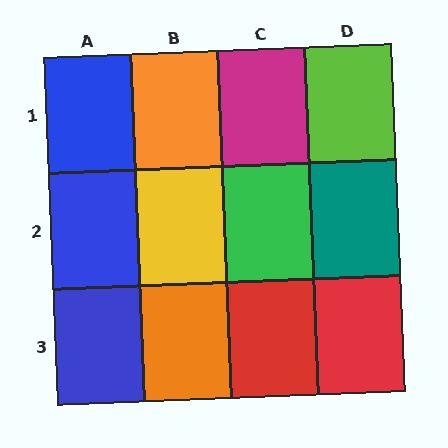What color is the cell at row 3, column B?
Orange.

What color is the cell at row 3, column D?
Red.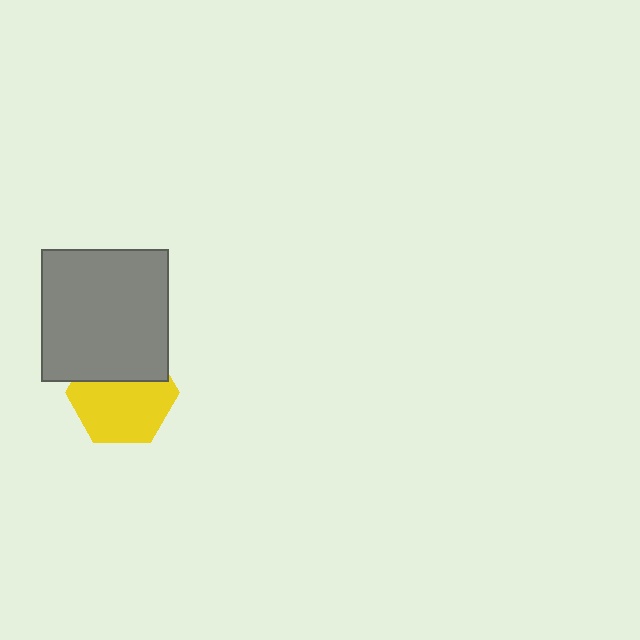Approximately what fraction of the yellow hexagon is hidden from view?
Roughly 35% of the yellow hexagon is hidden behind the gray rectangle.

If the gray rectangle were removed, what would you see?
You would see the complete yellow hexagon.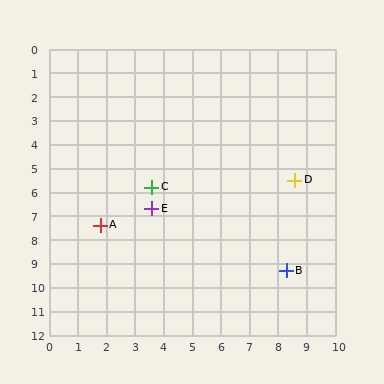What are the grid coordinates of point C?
Point C is at approximately (3.6, 5.8).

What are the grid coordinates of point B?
Point B is at approximately (8.3, 9.3).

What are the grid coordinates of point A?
Point A is at approximately (1.8, 7.4).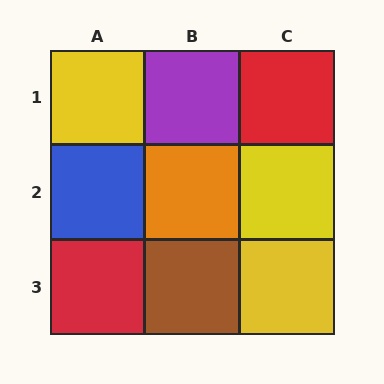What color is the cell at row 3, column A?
Red.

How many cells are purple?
1 cell is purple.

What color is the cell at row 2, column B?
Orange.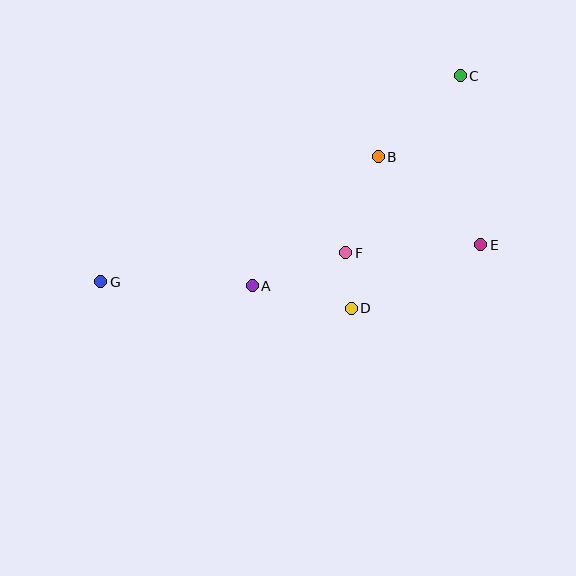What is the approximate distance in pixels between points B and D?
The distance between B and D is approximately 154 pixels.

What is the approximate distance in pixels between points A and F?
The distance between A and F is approximately 99 pixels.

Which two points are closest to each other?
Points D and F are closest to each other.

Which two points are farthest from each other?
Points C and G are farthest from each other.